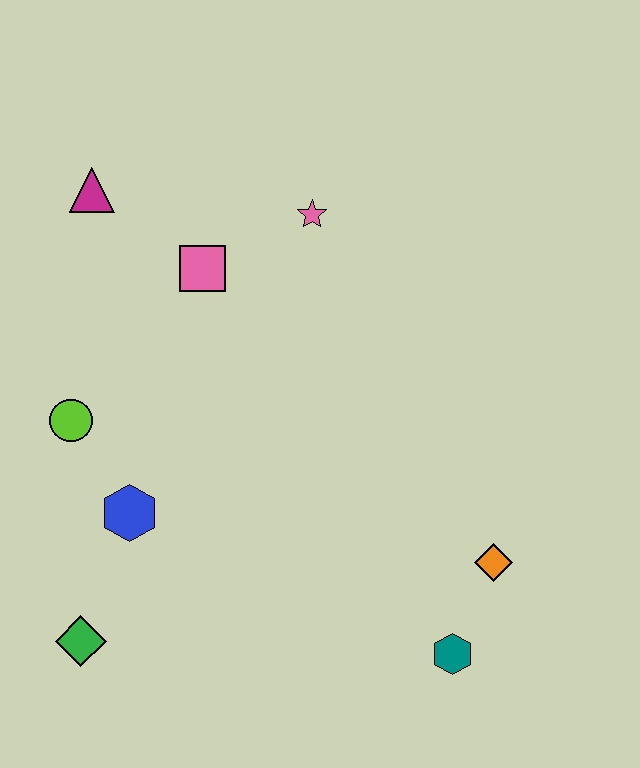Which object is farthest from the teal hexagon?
The magenta triangle is farthest from the teal hexagon.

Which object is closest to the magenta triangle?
The pink square is closest to the magenta triangle.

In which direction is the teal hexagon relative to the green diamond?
The teal hexagon is to the right of the green diamond.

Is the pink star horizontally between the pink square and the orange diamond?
Yes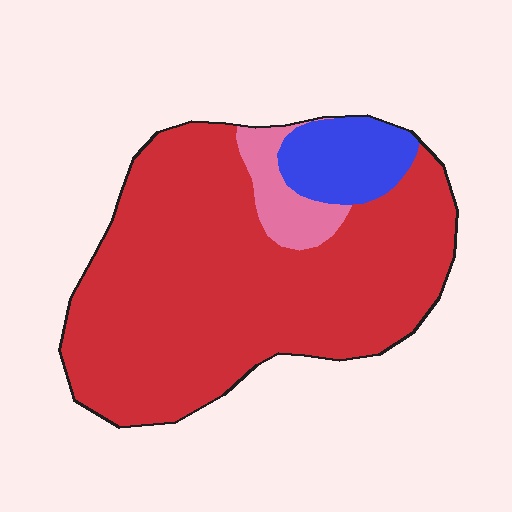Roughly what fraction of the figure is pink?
Pink covers 7% of the figure.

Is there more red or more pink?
Red.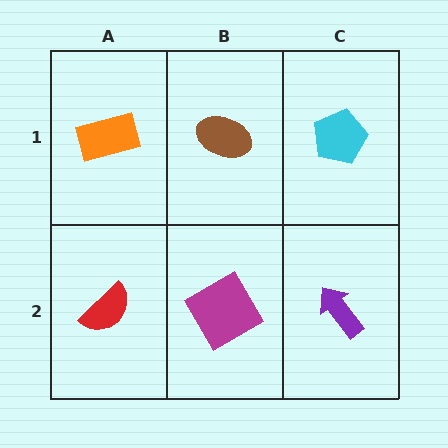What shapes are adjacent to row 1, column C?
A purple arrow (row 2, column C), a brown ellipse (row 1, column B).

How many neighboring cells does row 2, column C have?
2.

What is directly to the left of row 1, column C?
A brown ellipse.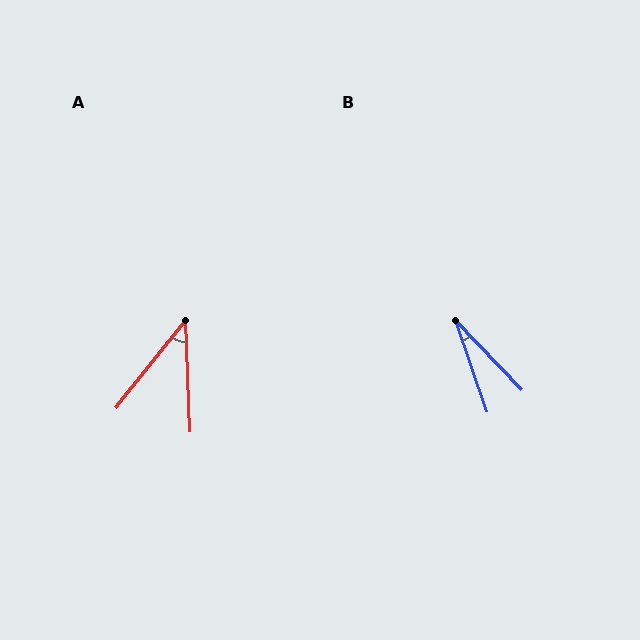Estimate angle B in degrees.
Approximately 24 degrees.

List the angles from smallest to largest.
B (24°), A (41°).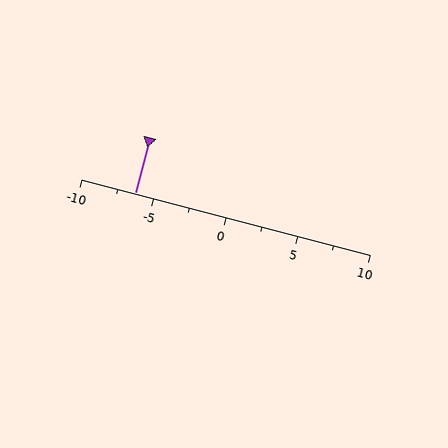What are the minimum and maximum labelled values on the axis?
The axis runs from -10 to 10.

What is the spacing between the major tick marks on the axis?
The major ticks are spaced 5 apart.